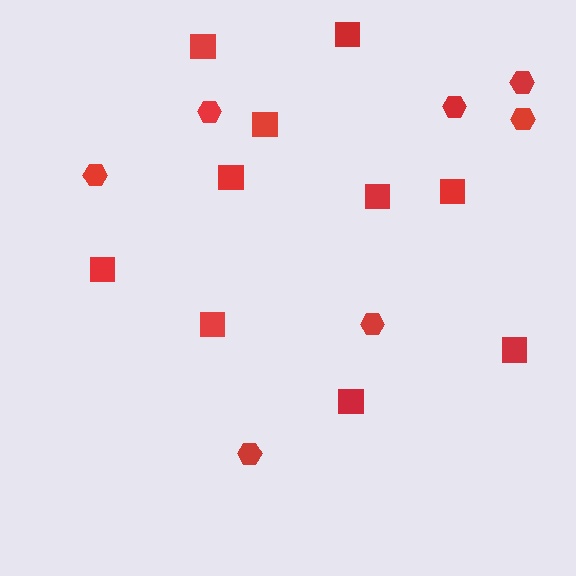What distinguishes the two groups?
There are 2 groups: one group of squares (10) and one group of hexagons (7).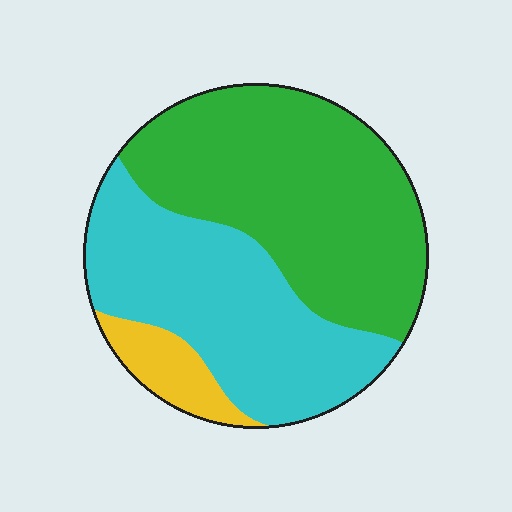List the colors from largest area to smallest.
From largest to smallest: green, cyan, yellow.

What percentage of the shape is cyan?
Cyan covers about 40% of the shape.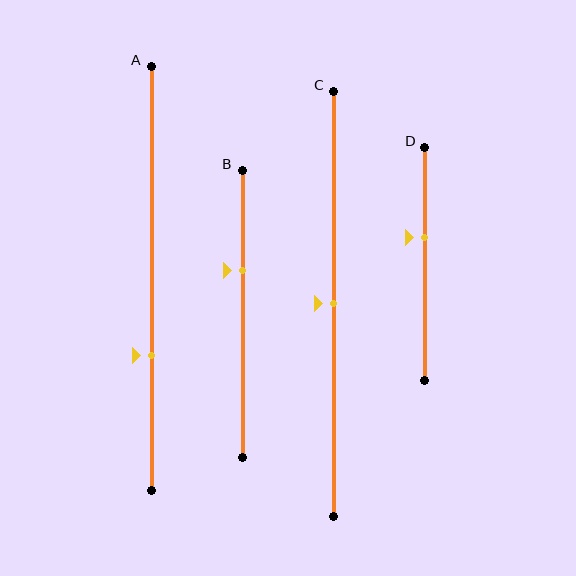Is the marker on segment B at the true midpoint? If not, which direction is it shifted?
No, the marker on segment B is shifted upward by about 15% of the segment length.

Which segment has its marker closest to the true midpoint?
Segment C has its marker closest to the true midpoint.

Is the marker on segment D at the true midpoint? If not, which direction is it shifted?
No, the marker on segment D is shifted upward by about 12% of the segment length.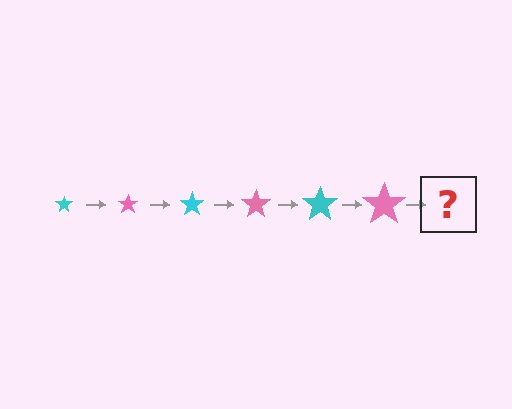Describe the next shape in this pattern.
It should be a cyan star, larger than the previous one.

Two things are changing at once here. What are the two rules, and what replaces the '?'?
The two rules are that the star grows larger each step and the color cycles through cyan and pink. The '?' should be a cyan star, larger than the previous one.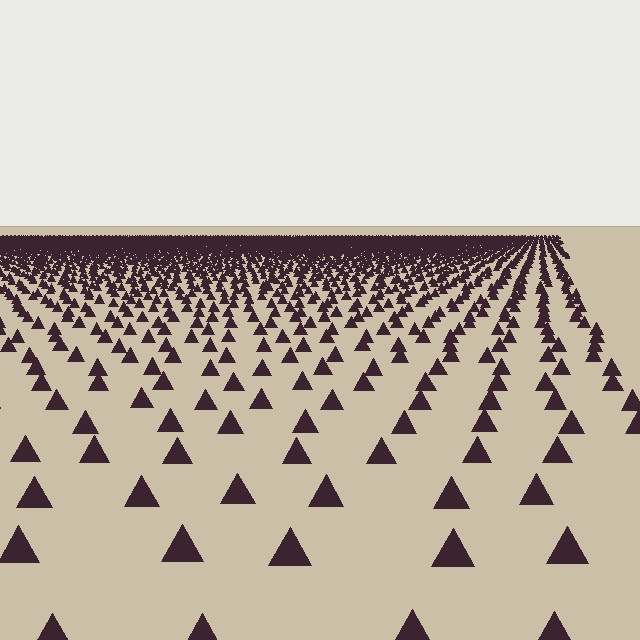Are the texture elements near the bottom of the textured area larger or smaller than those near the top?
Larger. Near the bottom, elements are closer to the viewer and appear at a bigger on-screen size.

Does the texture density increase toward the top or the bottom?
Density increases toward the top.